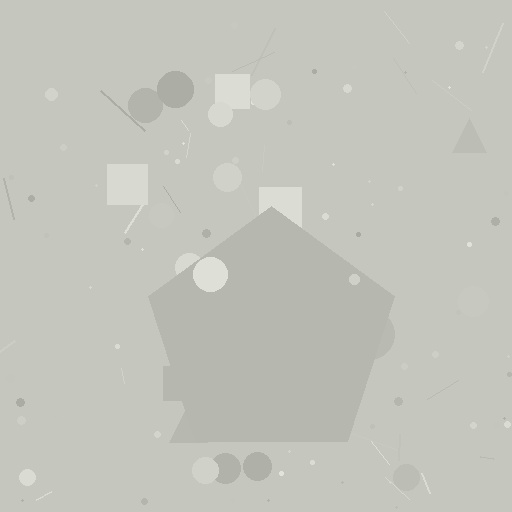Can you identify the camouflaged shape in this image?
The camouflaged shape is a pentagon.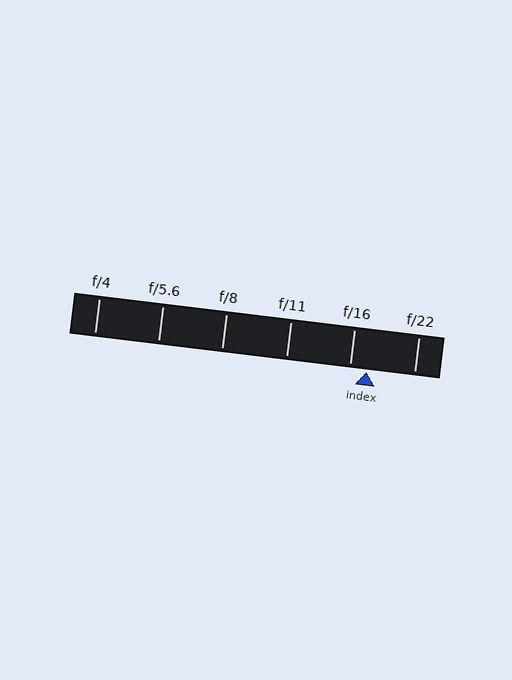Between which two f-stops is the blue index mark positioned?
The index mark is between f/16 and f/22.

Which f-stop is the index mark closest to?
The index mark is closest to f/16.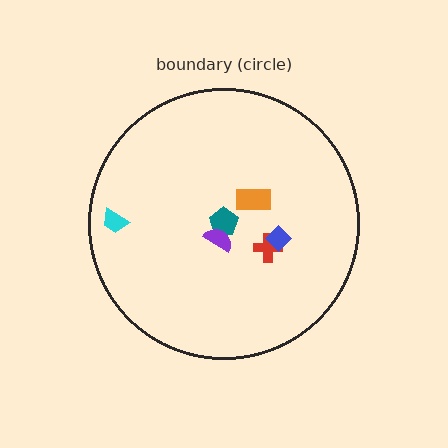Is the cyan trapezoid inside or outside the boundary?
Inside.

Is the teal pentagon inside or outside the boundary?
Inside.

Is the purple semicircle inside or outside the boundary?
Inside.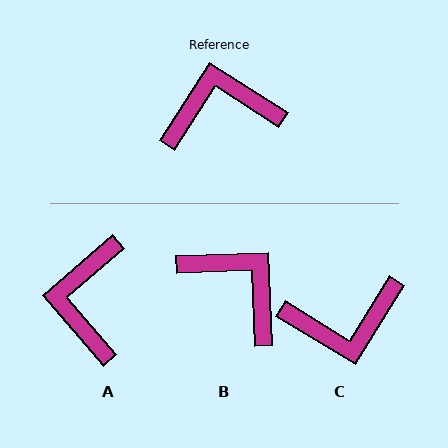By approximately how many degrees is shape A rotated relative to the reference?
Approximately 73 degrees counter-clockwise.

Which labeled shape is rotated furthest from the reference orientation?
C, about 179 degrees away.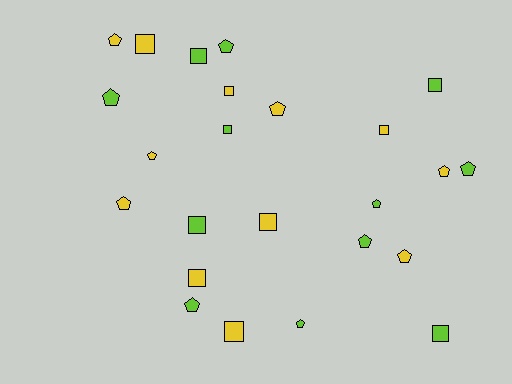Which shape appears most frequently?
Pentagon, with 13 objects.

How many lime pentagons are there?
There are 7 lime pentagons.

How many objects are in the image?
There are 24 objects.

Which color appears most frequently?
Yellow, with 12 objects.